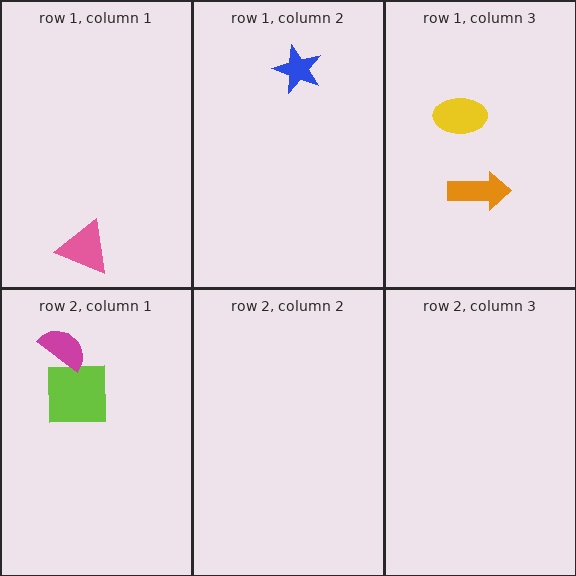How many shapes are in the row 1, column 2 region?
1.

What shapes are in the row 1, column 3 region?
The yellow ellipse, the orange arrow.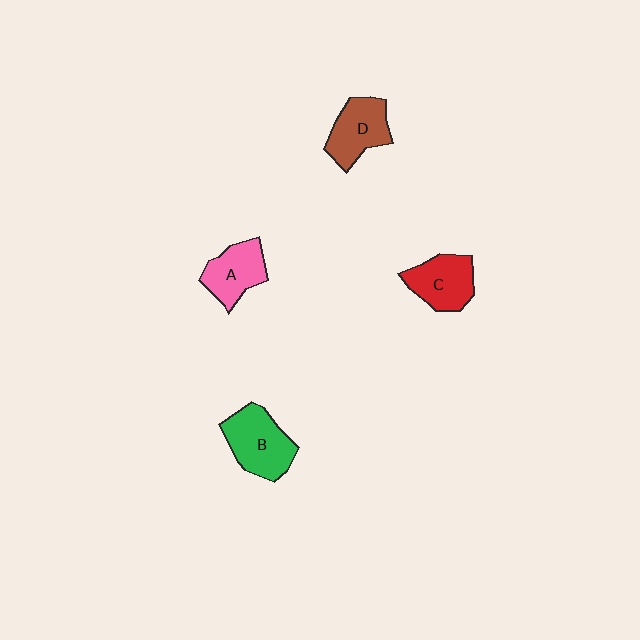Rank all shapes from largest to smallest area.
From largest to smallest: B (green), D (brown), C (red), A (pink).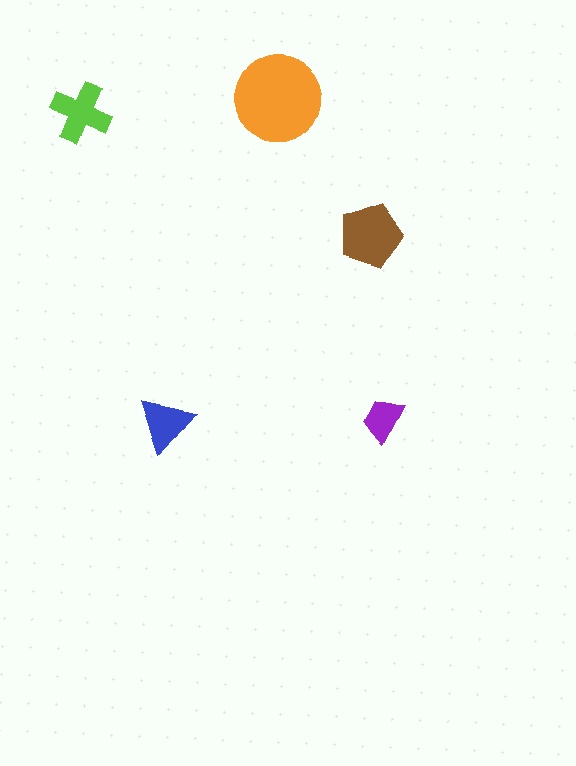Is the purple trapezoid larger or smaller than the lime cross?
Smaller.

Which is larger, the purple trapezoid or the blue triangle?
The blue triangle.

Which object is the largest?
The orange circle.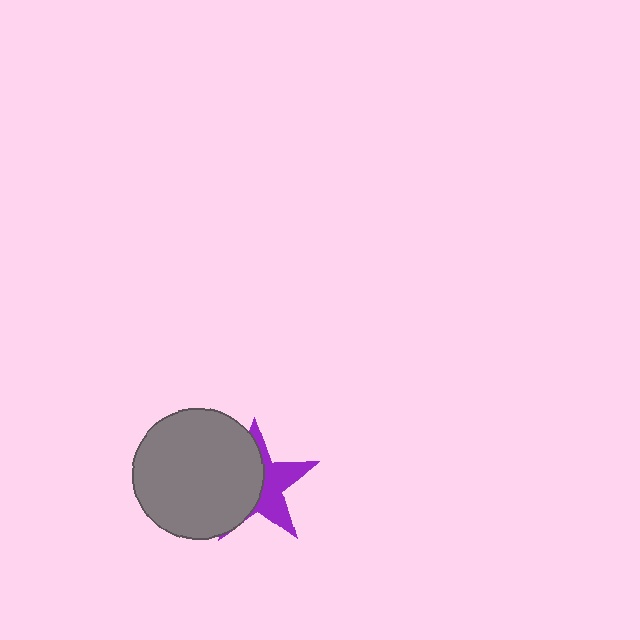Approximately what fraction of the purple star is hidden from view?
Roughly 55% of the purple star is hidden behind the gray circle.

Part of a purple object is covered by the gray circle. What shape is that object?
It is a star.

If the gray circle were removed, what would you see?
You would see the complete purple star.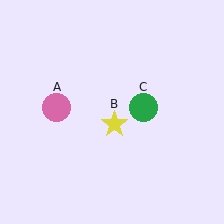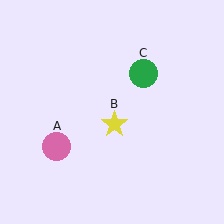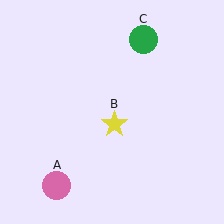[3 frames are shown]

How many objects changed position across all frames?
2 objects changed position: pink circle (object A), green circle (object C).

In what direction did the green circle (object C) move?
The green circle (object C) moved up.